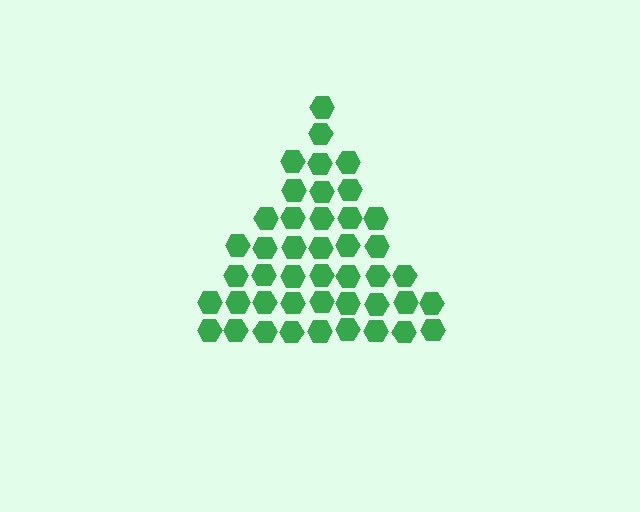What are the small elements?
The small elements are hexagons.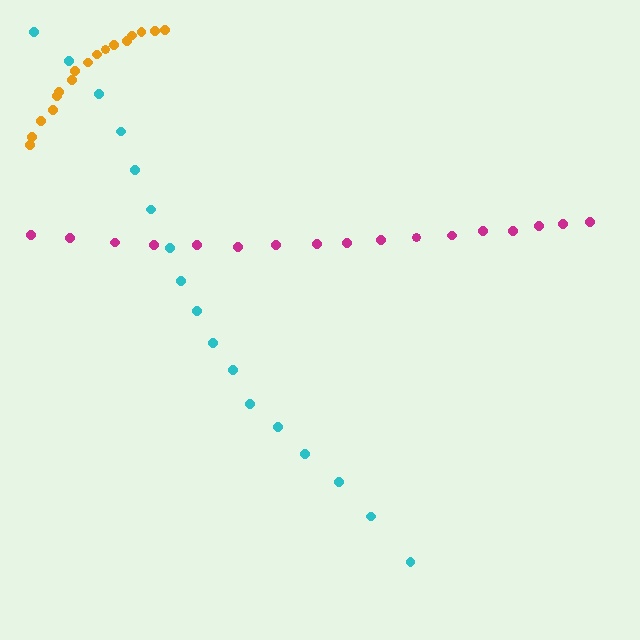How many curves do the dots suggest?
There are 3 distinct paths.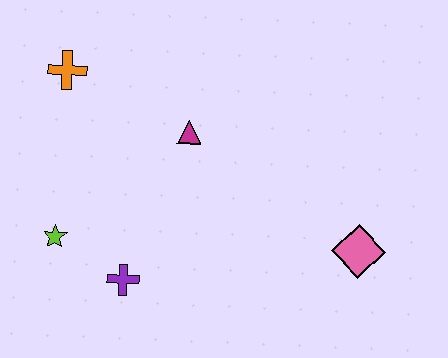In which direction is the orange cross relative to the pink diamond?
The orange cross is to the left of the pink diamond.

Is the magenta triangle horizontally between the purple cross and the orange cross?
No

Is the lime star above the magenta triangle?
No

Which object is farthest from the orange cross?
The pink diamond is farthest from the orange cross.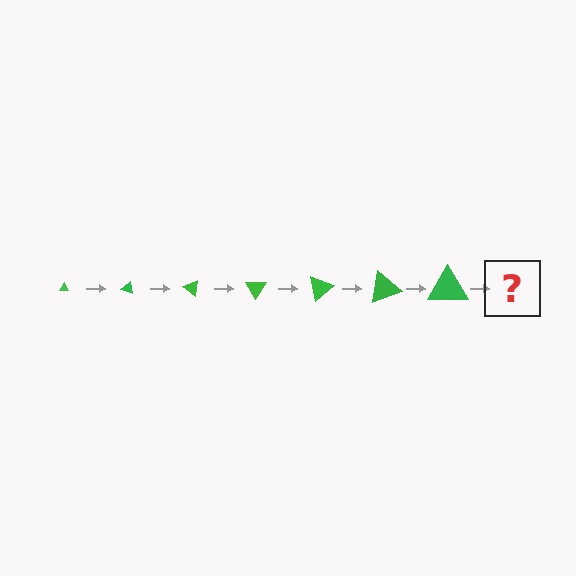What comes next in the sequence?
The next element should be a triangle, larger than the previous one and rotated 140 degrees from the start.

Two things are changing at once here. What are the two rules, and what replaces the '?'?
The two rules are that the triangle grows larger each step and it rotates 20 degrees each step. The '?' should be a triangle, larger than the previous one and rotated 140 degrees from the start.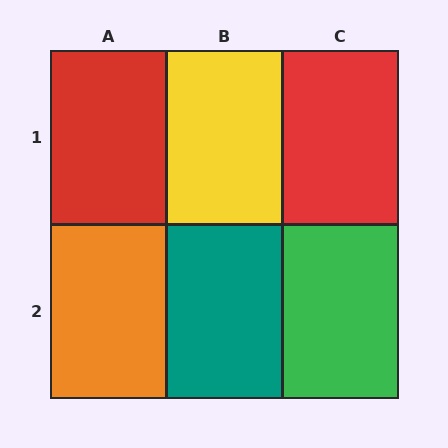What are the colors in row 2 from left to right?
Orange, teal, green.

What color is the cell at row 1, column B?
Yellow.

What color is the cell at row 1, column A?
Red.